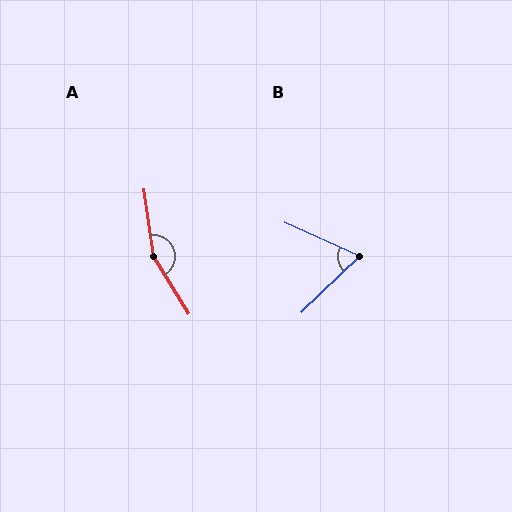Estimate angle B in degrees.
Approximately 68 degrees.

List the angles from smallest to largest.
B (68°), A (157°).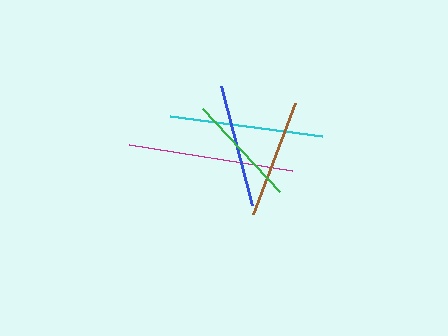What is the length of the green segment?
The green segment is approximately 113 pixels long.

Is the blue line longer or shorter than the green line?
The blue line is longer than the green line.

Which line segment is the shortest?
The green line is the shortest at approximately 113 pixels.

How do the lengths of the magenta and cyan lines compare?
The magenta and cyan lines are approximately the same length.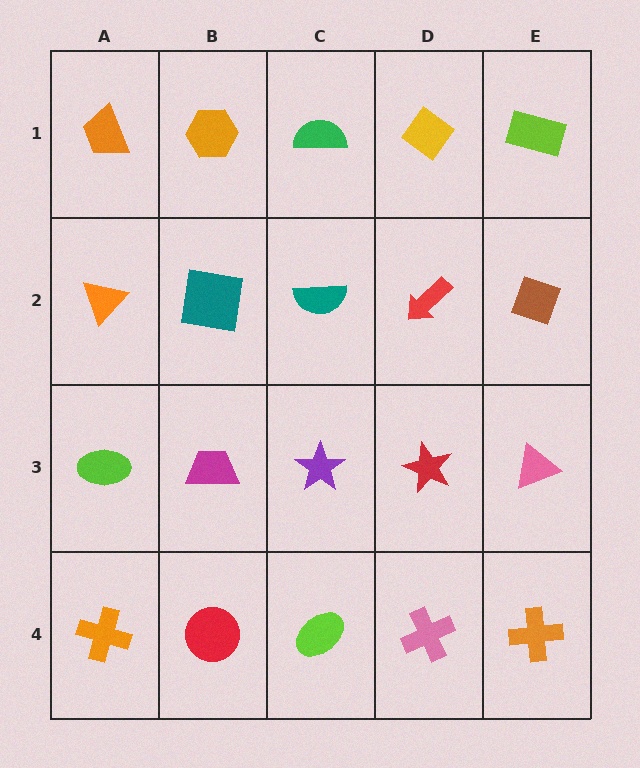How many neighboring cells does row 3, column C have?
4.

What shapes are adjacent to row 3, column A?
An orange triangle (row 2, column A), an orange cross (row 4, column A), a magenta trapezoid (row 3, column B).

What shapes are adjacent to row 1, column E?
A brown diamond (row 2, column E), a yellow diamond (row 1, column D).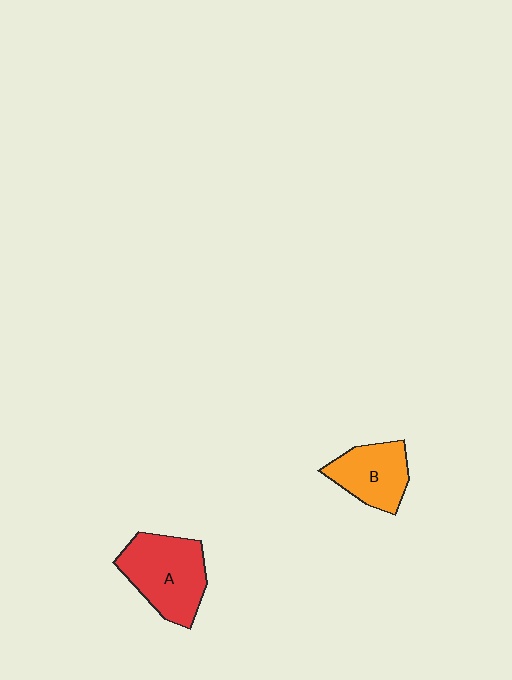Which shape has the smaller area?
Shape B (orange).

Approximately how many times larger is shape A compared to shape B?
Approximately 1.4 times.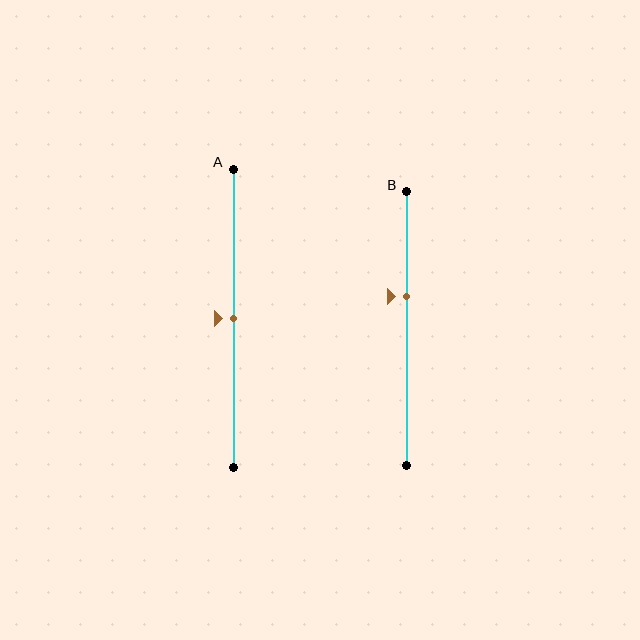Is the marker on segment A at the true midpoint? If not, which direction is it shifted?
Yes, the marker on segment A is at the true midpoint.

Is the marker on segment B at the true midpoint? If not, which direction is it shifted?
No, the marker on segment B is shifted upward by about 11% of the segment length.